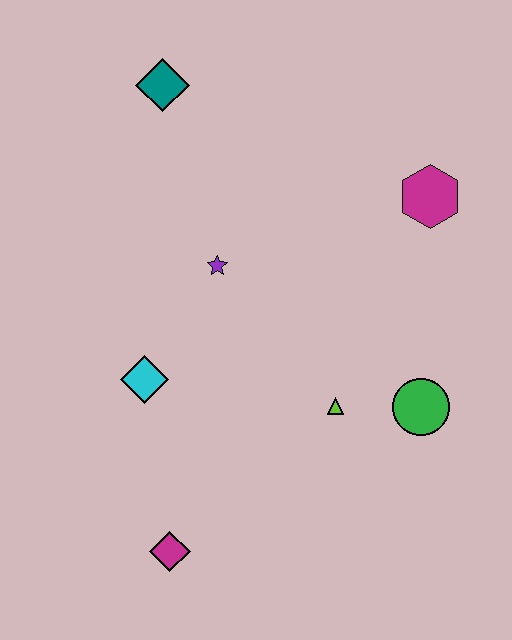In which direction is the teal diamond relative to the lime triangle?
The teal diamond is above the lime triangle.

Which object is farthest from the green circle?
The teal diamond is farthest from the green circle.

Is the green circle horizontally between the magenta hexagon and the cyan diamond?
Yes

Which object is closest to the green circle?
The lime triangle is closest to the green circle.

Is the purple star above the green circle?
Yes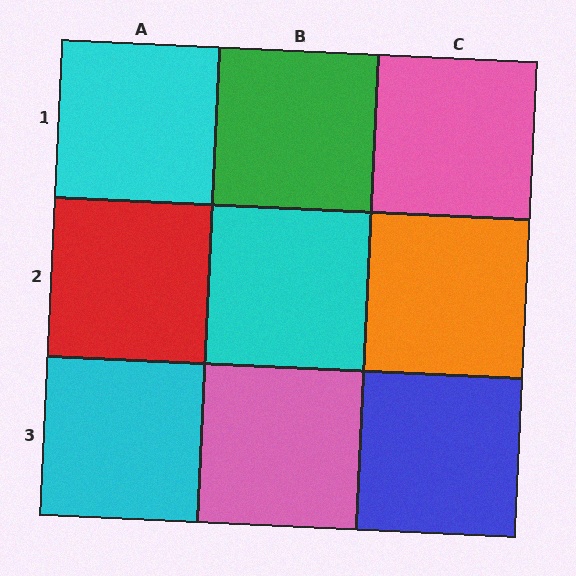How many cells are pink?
2 cells are pink.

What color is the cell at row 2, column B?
Cyan.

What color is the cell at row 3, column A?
Cyan.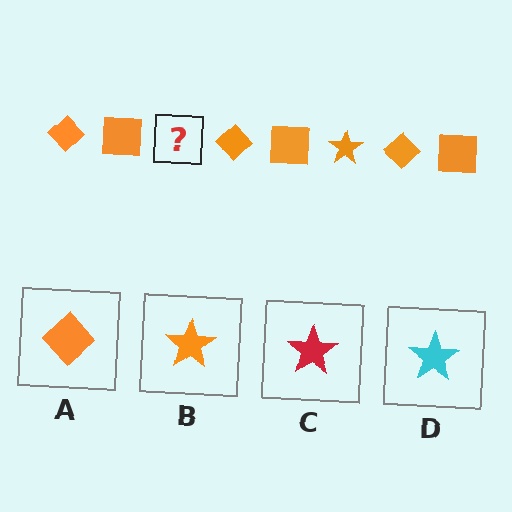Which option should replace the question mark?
Option B.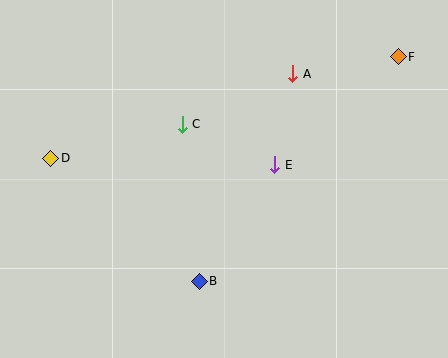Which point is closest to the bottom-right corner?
Point E is closest to the bottom-right corner.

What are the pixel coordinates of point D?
Point D is at (51, 158).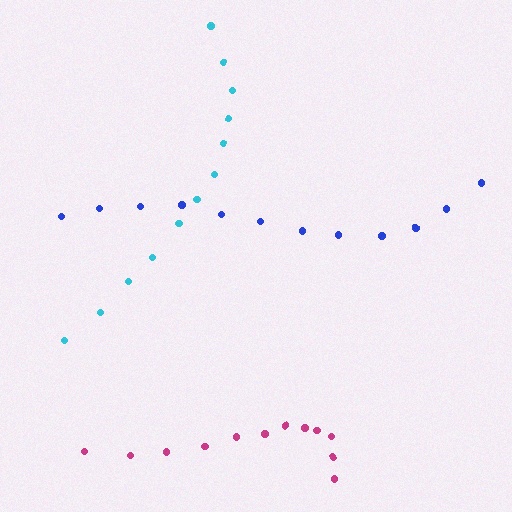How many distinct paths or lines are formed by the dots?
There are 3 distinct paths.